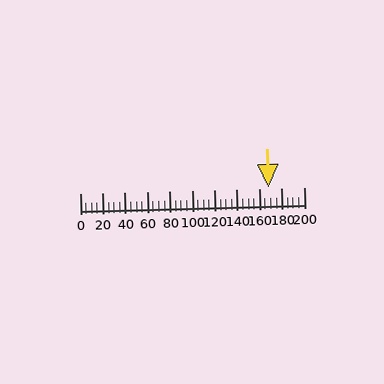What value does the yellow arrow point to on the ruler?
The yellow arrow points to approximately 168.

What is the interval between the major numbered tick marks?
The major tick marks are spaced 20 units apart.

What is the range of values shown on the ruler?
The ruler shows values from 0 to 200.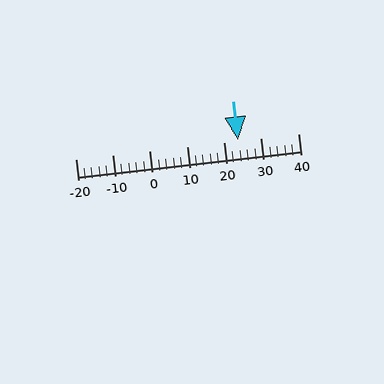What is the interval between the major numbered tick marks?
The major tick marks are spaced 10 units apart.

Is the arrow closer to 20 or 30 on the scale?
The arrow is closer to 20.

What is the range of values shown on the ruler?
The ruler shows values from -20 to 40.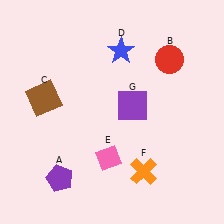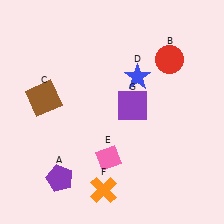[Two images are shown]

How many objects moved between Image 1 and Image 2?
2 objects moved between the two images.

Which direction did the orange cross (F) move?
The orange cross (F) moved left.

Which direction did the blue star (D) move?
The blue star (D) moved down.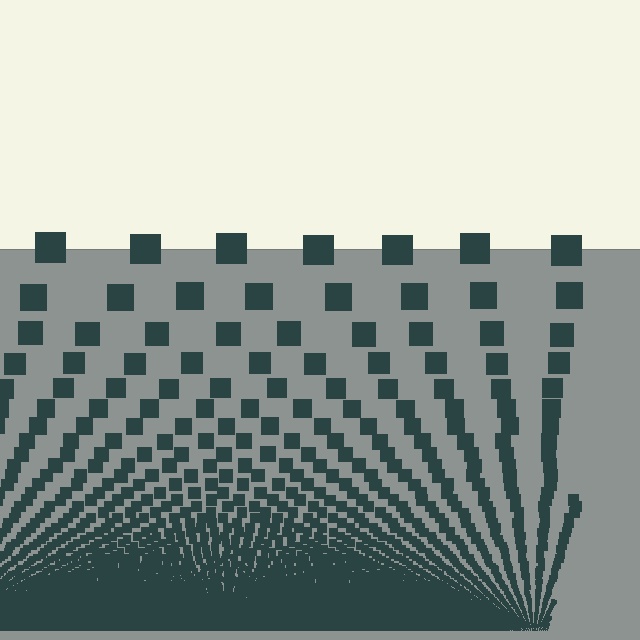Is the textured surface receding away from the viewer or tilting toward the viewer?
The surface appears to tilt toward the viewer. Texture elements get larger and sparser toward the top.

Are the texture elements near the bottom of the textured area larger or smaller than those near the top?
Smaller. The gradient is inverted — elements near the bottom are smaller and denser.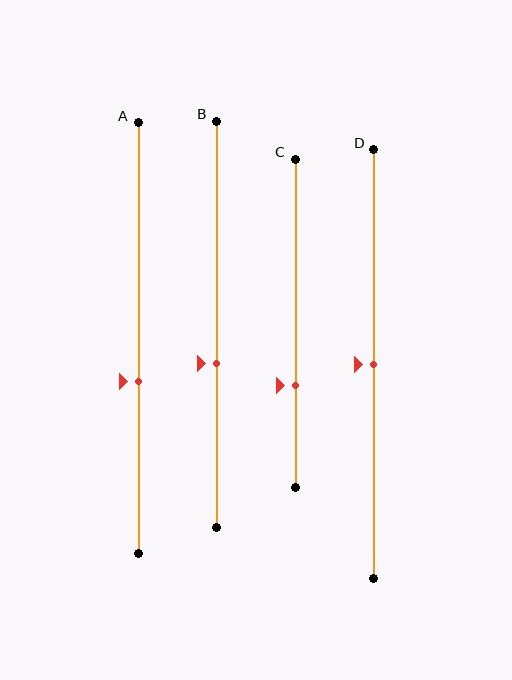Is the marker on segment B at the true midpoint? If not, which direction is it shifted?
No, the marker on segment B is shifted downward by about 10% of the segment length.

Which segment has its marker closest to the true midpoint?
Segment D has its marker closest to the true midpoint.